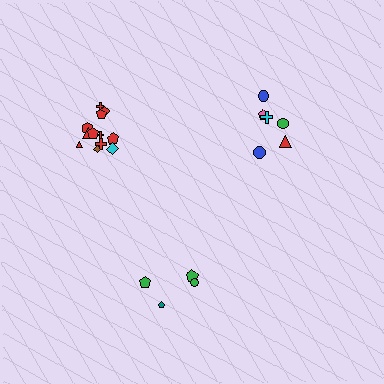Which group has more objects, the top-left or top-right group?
The top-left group.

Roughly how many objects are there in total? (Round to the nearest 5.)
Roughly 20 objects in total.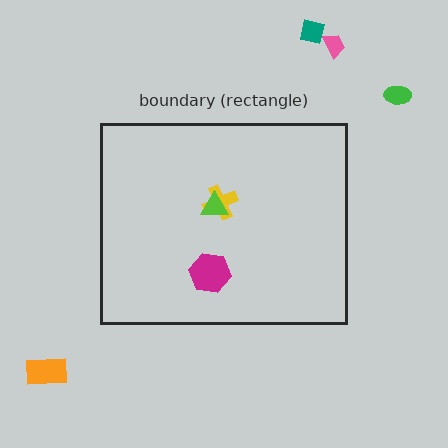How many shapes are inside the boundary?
3 inside, 4 outside.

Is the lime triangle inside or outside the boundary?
Inside.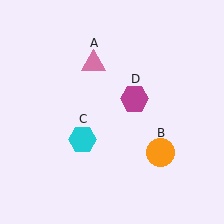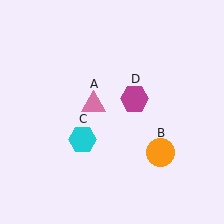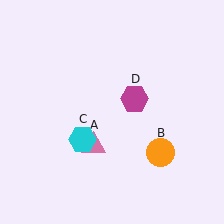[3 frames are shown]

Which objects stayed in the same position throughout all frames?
Orange circle (object B) and cyan hexagon (object C) and magenta hexagon (object D) remained stationary.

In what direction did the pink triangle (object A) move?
The pink triangle (object A) moved down.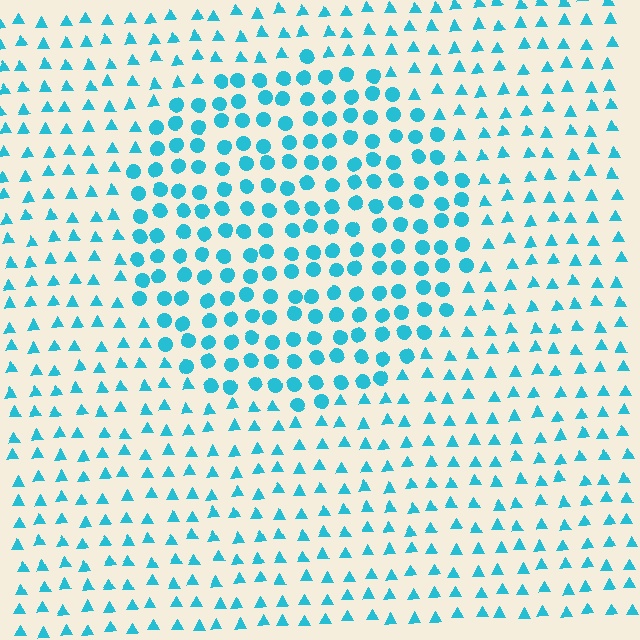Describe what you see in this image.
The image is filled with small cyan elements arranged in a uniform grid. A circle-shaped region contains circles, while the surrounding area contains triangles. The boundary is defined purely by the change in element shape.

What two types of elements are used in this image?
The image uses circles inside the circle region and triangles outside it.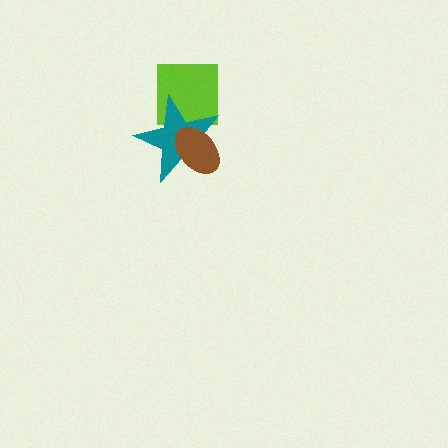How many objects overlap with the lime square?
1 object overlaps with the lime square.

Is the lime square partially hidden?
Yes, it is partially covered by another shape.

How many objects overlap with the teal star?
2 objects overlap with the teal star.